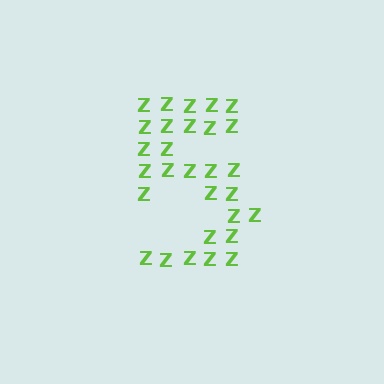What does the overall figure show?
The overall figure shows the digit 5.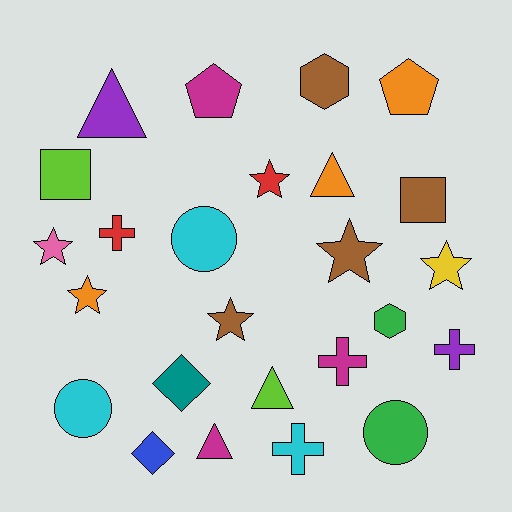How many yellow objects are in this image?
There is 1 yellow object.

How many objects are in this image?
There are 25 objects.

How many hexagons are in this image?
There are 2 hexagons.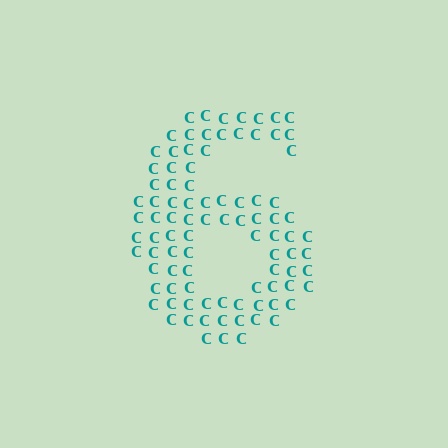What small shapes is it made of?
It is made of small letter C's.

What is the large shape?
The large shape is the digit 6.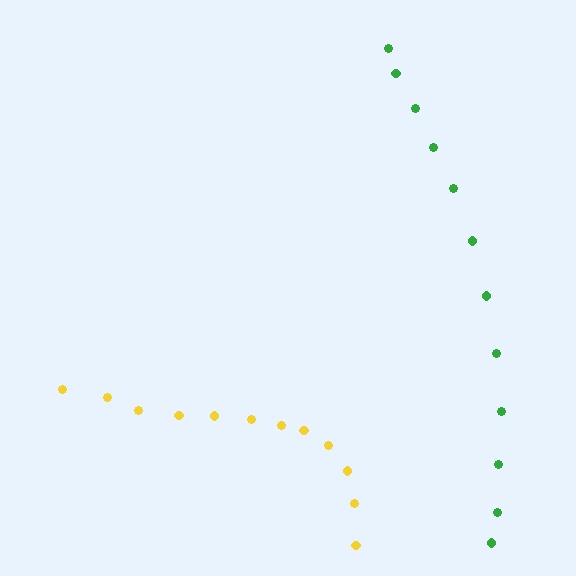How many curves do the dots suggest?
There are 2 distinct paths.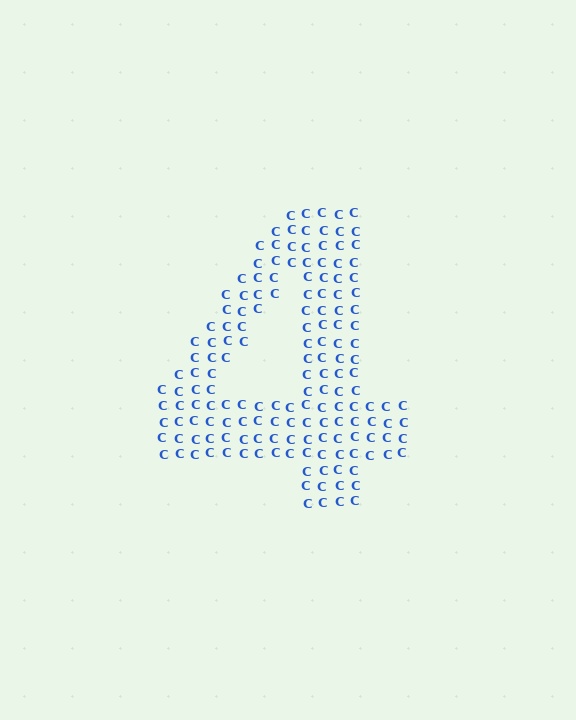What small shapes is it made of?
It is made of small letter C's.